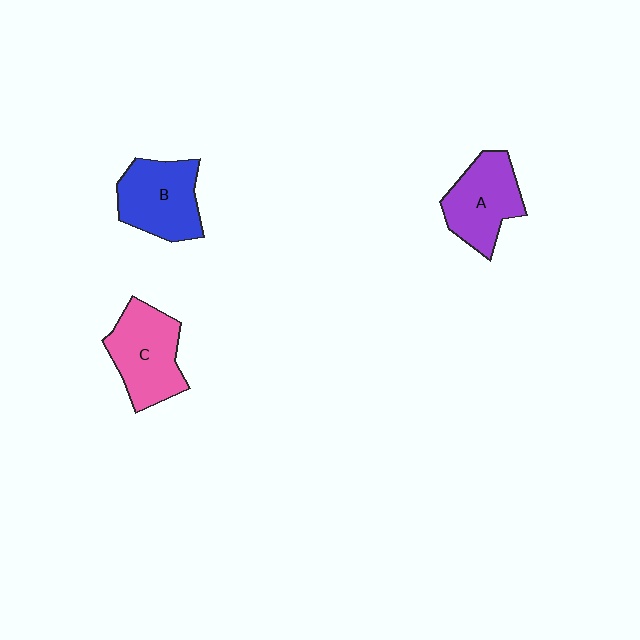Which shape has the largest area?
Shape C (pink).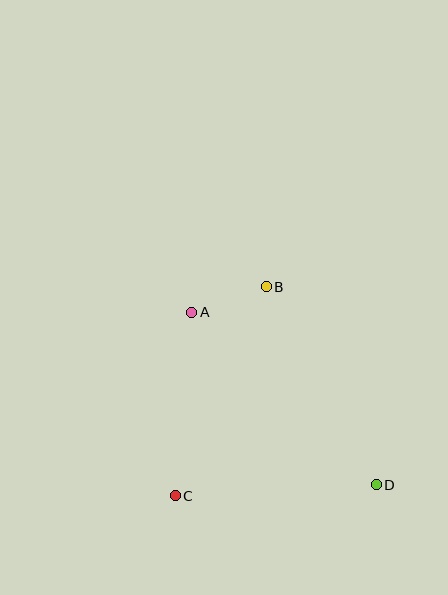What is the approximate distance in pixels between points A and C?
The distance between A and C is approximately 184 pixels.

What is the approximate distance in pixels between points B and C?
The distance between B and C is approximately 228 pixels.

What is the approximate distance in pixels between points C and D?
The distance between C and D is approximately 201 pixels.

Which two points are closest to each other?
Points A and B are closest to each other.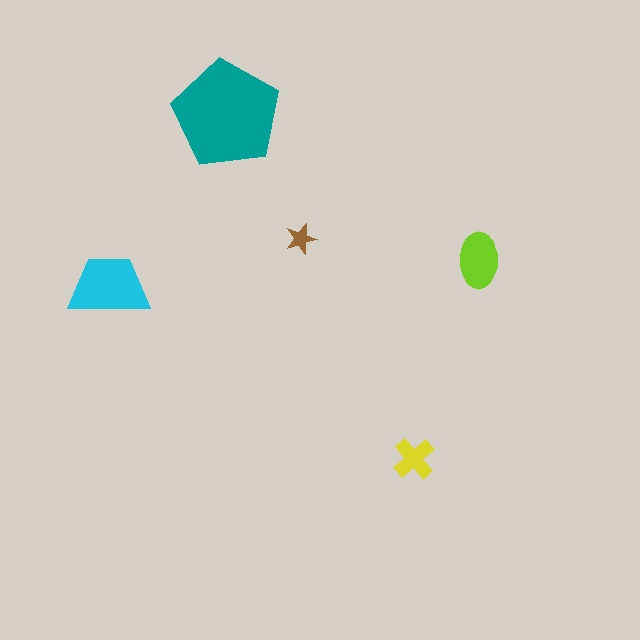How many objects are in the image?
There are 5 objects in the image.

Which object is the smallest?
The brown star.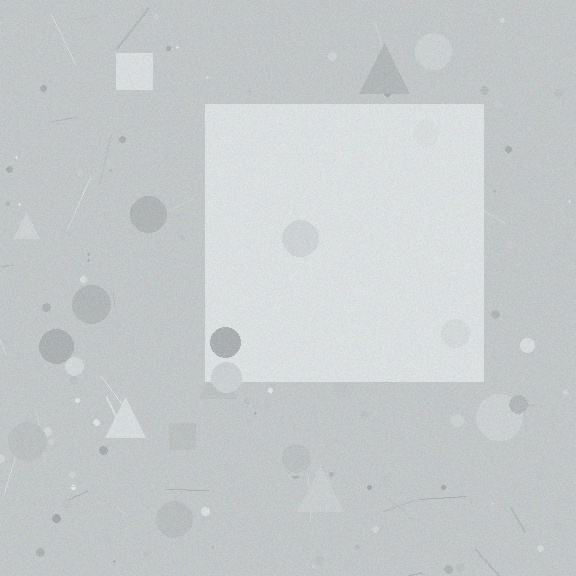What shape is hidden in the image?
A square is hidden in the image.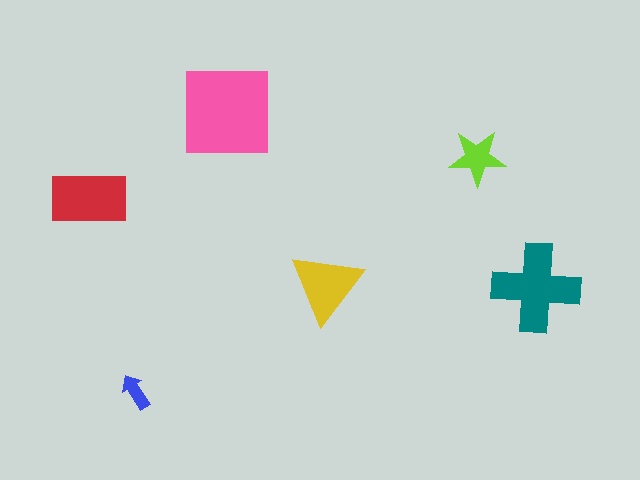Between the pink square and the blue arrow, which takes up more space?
The pink square.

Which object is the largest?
The pink square.